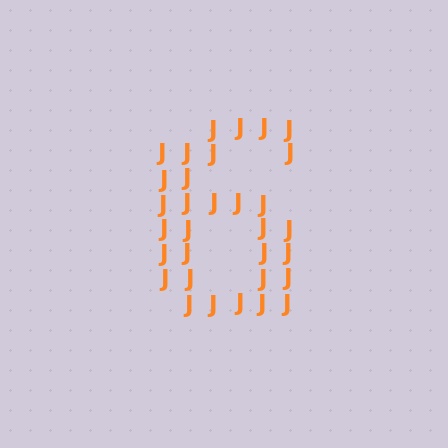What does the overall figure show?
The overall figure shows the digit 6.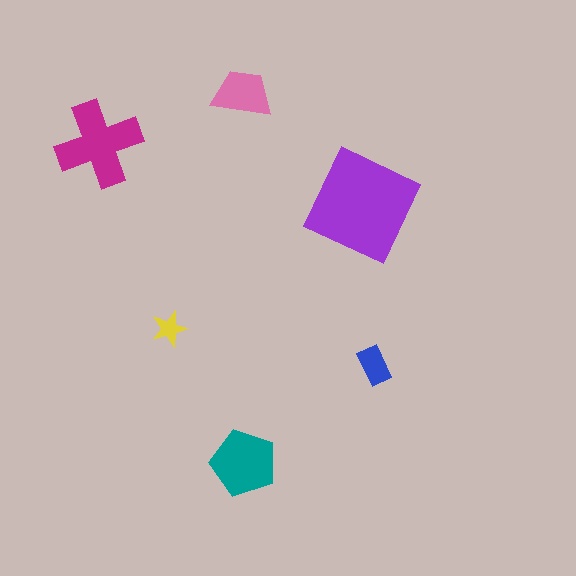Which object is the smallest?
The yellow star.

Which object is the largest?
The purple square.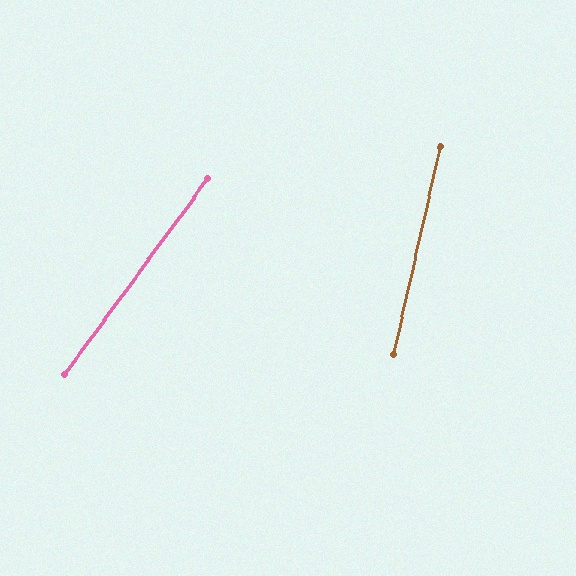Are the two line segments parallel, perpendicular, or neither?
Neither parallel nor perpendicular — they differ by about 24°.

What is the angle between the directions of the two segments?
Approximately 24 degrees.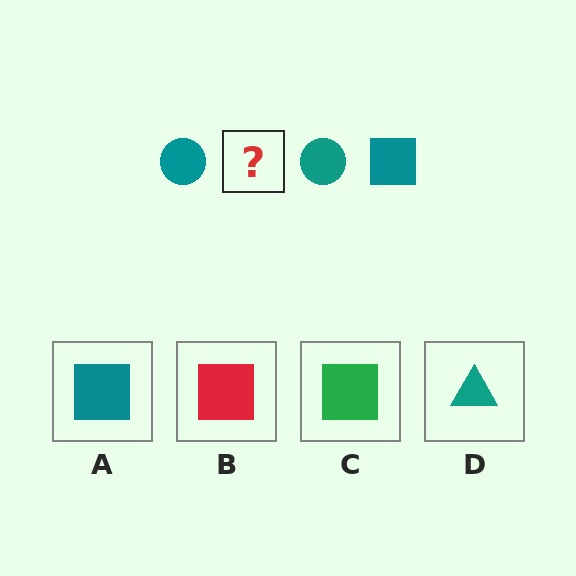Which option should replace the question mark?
Option A.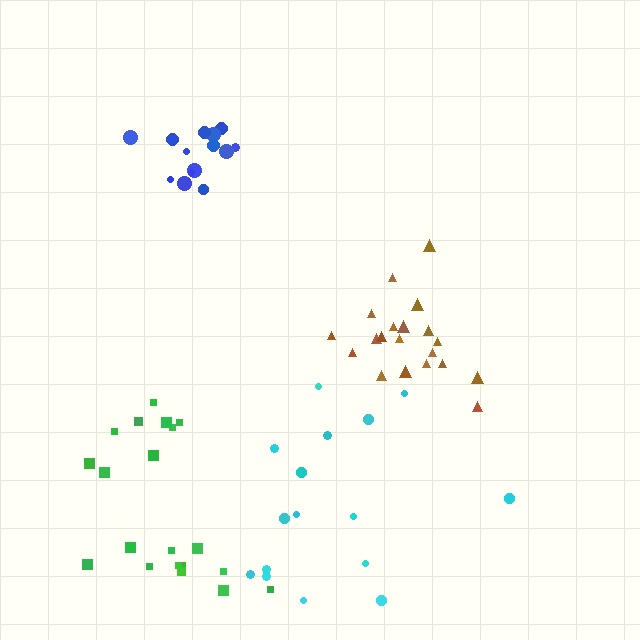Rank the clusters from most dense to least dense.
blue, brown, green, cyan.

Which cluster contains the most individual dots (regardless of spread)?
Brown (20).